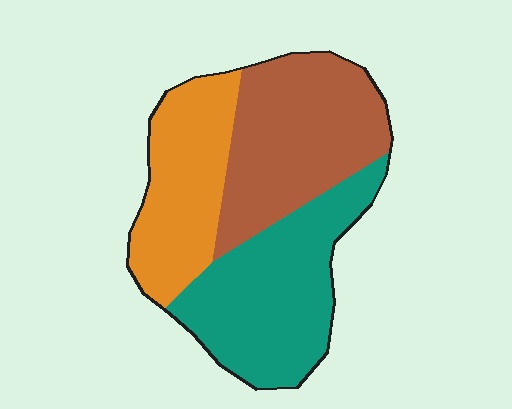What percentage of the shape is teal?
Teal covers around 35% of the shape.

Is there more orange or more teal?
Teal.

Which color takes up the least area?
Orange, at roughly 25%.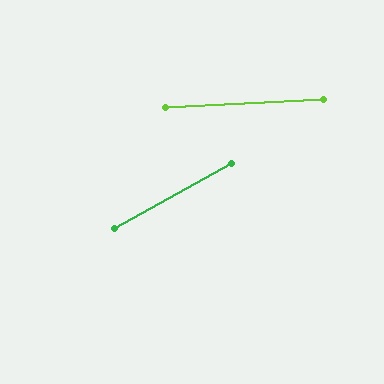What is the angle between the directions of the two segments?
Approximately 26 degrees.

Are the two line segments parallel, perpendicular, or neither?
Neither parallel nor perpendicular — they differ by about 26°.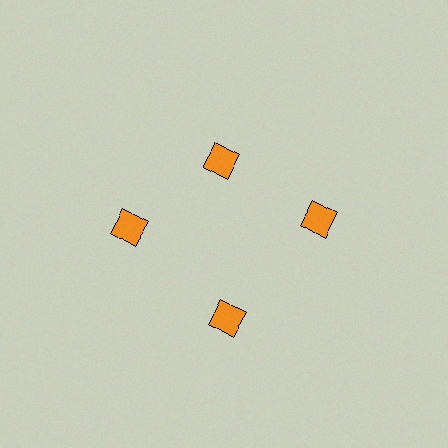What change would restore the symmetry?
The symmetry would be restored by moving it outward, back onto the ring so that all 4 diamonds sit at equal angles and equal distance from the center.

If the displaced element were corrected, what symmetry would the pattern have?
It would have 4-fold rotational symmetry — the pattern would map onto itself every 90 degrees.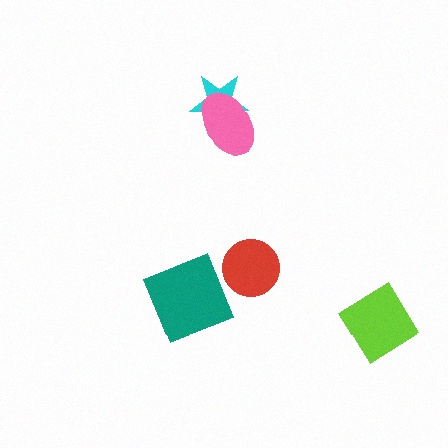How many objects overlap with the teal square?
0 objects overlap with the teal square.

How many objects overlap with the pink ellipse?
1 object overlaps with the pink ellipse.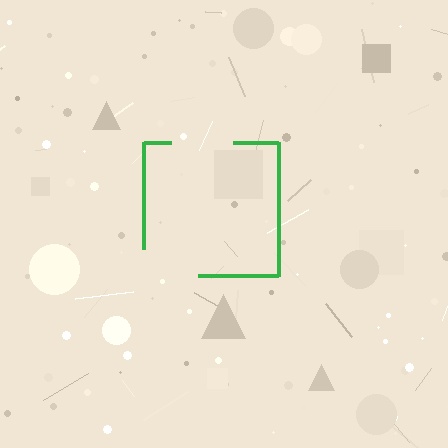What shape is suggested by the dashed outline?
The dashed outline suggests a square.